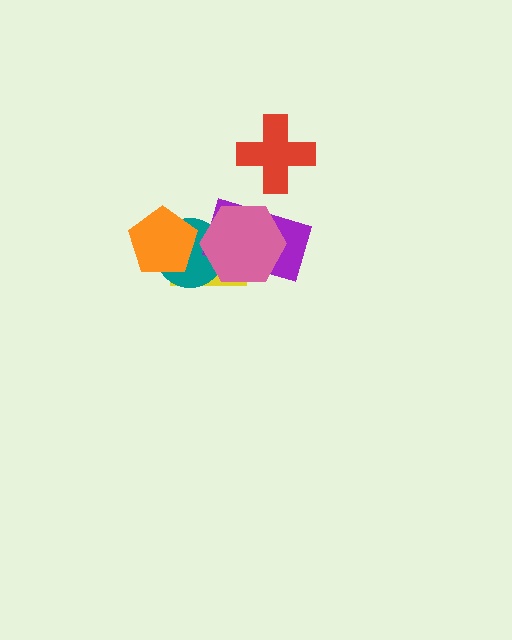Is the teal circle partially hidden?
Yes, it is partially covered by another shape.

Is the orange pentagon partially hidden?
No, no other shape covers it.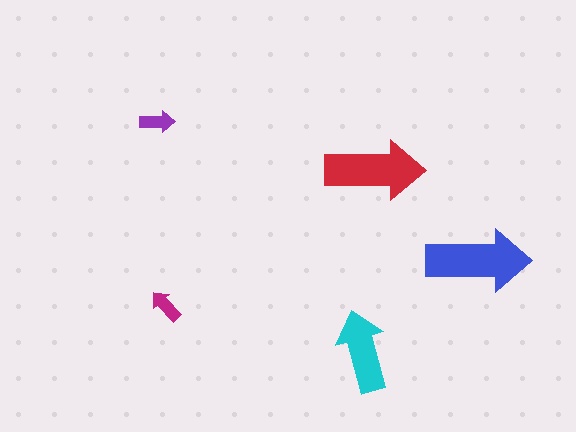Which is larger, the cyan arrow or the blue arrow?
The blue one.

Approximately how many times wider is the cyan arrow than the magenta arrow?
About 2.5 times wider.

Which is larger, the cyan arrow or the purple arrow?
The cyan one.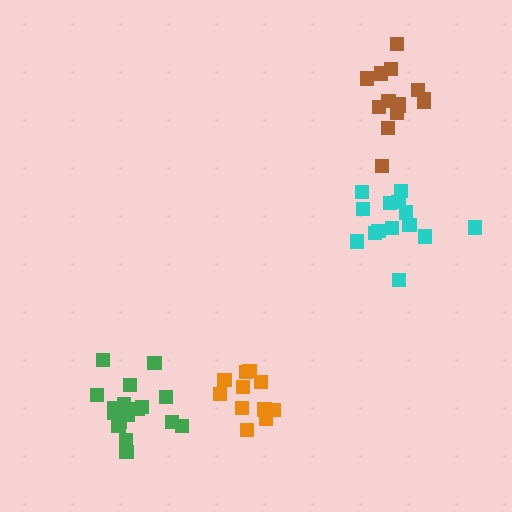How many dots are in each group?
Group 1: 17 dots, Group 2: 14 dots, Group 3: 12 dots, Group 4: 15 dots (58 total).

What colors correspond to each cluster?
The clusters are colored: green, cyan, orange, brown.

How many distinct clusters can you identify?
There are 4 distinct clusters.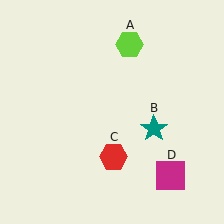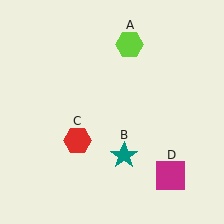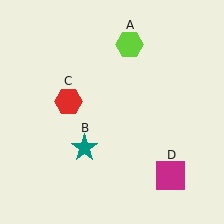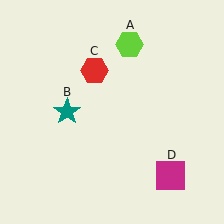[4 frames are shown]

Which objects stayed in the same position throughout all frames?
Lime hexagon (object A) and magenta square (object D) remained stationary.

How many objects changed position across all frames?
2 objects changed position: teal star (object B), red hexagon (object C).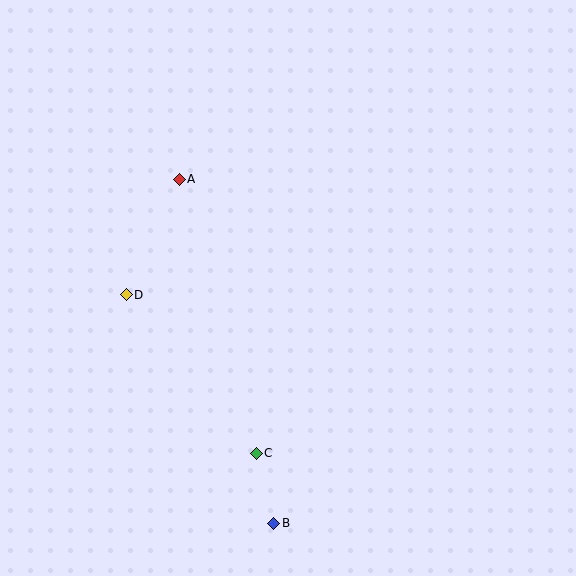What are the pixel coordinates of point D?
Point D is at (126, 295).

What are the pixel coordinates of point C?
Point C is at (256, 453).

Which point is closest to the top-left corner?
Point A is closest to the top-left corner.